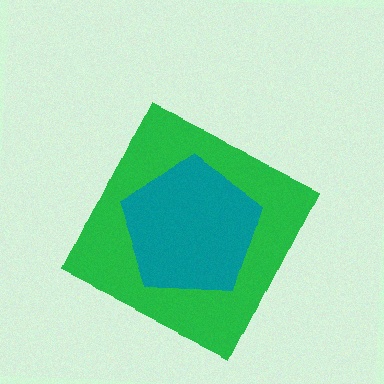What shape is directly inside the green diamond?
The teal pentagon.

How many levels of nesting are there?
2.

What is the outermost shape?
The green diamond.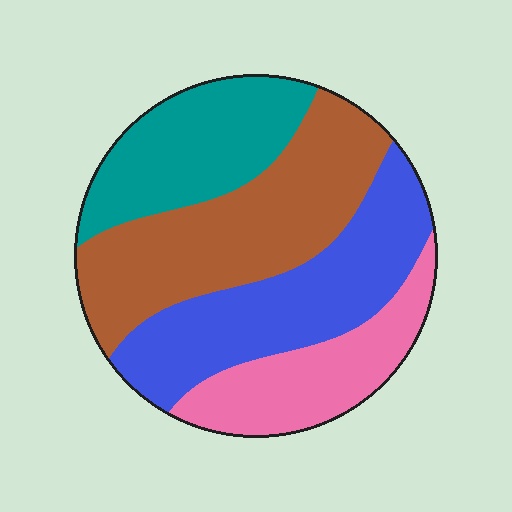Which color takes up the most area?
Brown, at roughly 30%.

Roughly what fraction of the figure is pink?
Pink covers roughly 20% of the figure.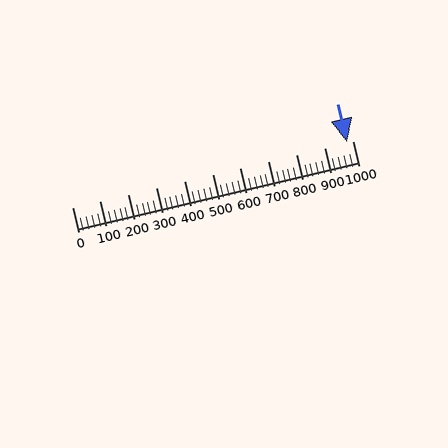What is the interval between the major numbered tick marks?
The major tick marks are spaced 100 units apart.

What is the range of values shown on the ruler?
The ruler shows values from 0 to 1000.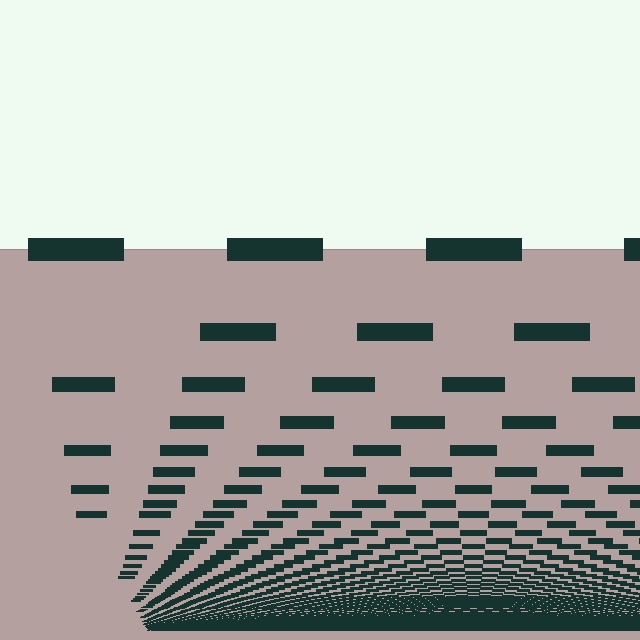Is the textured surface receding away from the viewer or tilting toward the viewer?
The surface appears to tilt toward the viewer. Texture elements get larger and sparser toward the top.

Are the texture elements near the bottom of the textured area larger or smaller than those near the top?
Smaller. The gradient is inverted — elements near the bottom are smaller and denser.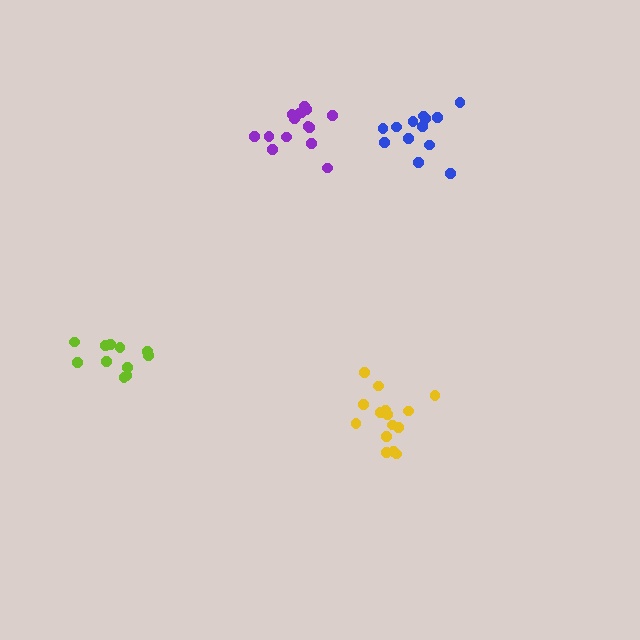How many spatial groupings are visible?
There are 4 spatial groupings.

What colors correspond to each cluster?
The clusters are colored: purple, blue, lime, yellow.